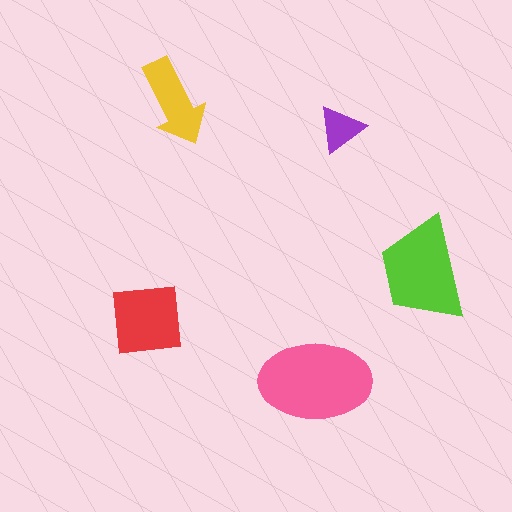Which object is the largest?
The pink ellipse.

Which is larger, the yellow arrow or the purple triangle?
The yellow arrow.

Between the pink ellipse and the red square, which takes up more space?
The pink ellipse.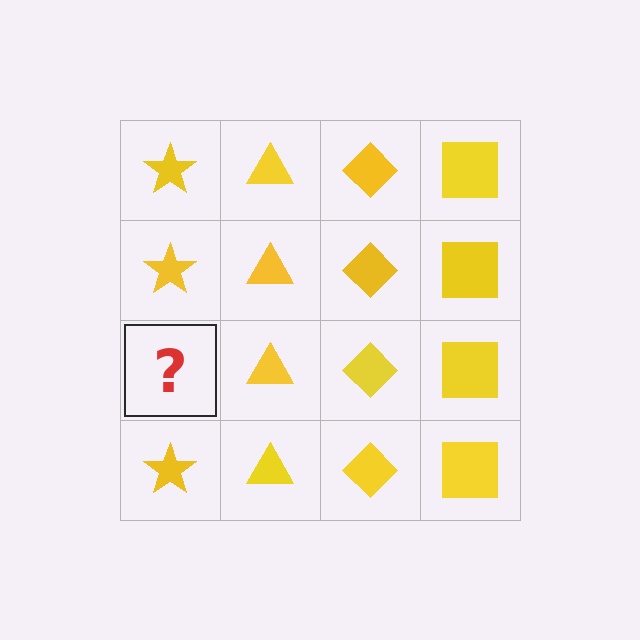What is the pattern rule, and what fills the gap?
The rule is that each column has a consistent shape. The gap should be filled with a yellow star.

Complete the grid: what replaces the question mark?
The question mark should be replaced with a yellow star.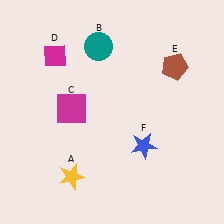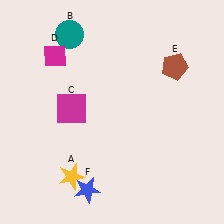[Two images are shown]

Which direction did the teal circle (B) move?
The teal circle (B) moved left.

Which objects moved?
The objects that moved are: the teal circle (B), the blue star (F).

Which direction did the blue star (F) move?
The blue star (F) moved left.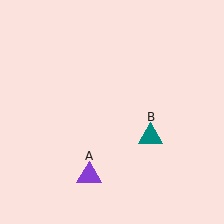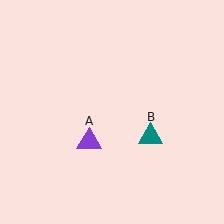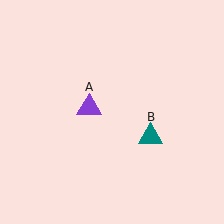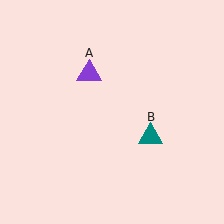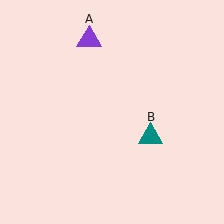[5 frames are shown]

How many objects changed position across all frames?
1 object changed position: purple triangle (object A).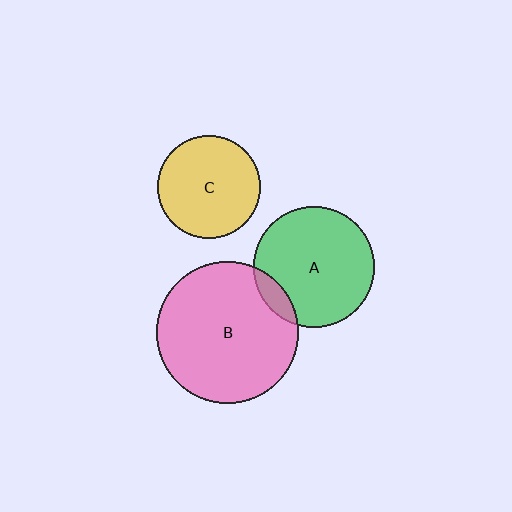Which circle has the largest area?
Circle B (pink).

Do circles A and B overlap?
Yes.